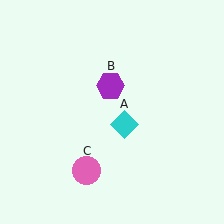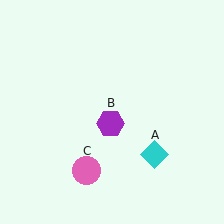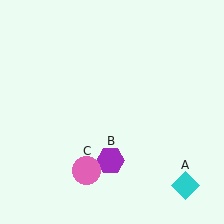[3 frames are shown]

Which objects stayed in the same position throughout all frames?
Pink circle (object C) remained stationary.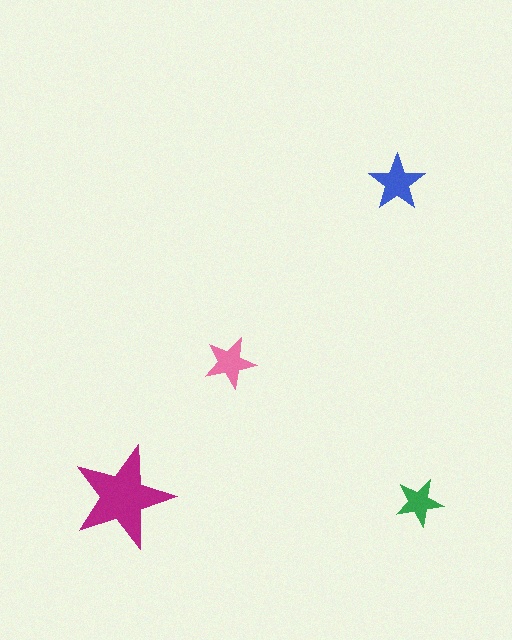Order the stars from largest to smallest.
the magenta one, the blue one, the pink one, the green one.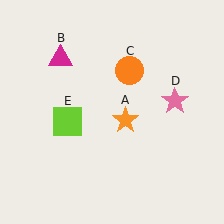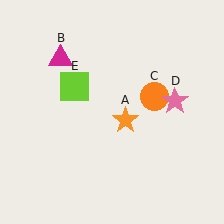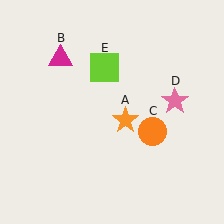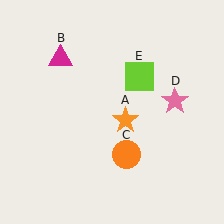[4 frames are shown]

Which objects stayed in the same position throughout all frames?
Orange star (object A) and magenta triangle (object B) and pink star (object D) remained stationary.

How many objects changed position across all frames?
2 objects changed position: orange circle (object C), lime square (object E).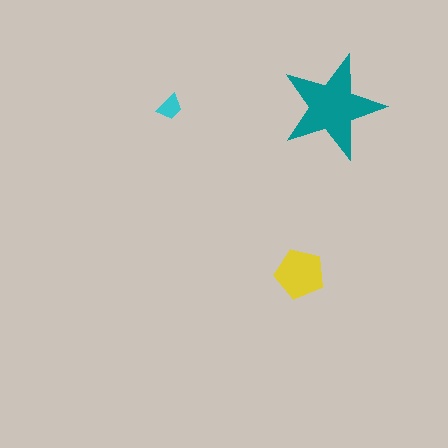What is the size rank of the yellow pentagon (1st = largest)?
2nd.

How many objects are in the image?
There are 3 objects in the image.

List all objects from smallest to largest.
The cyan trapezoid, the yellow pentagon, the teal star.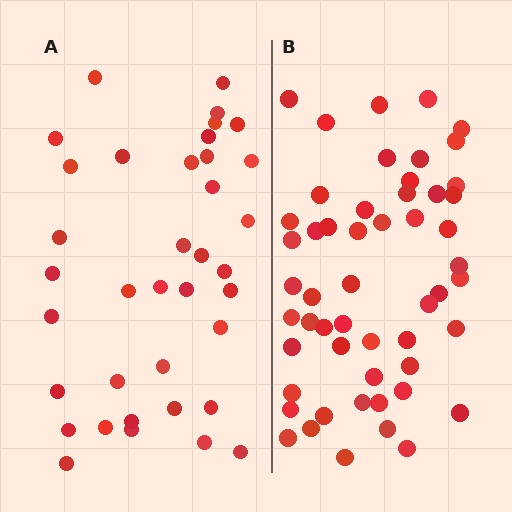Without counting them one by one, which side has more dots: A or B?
Region B (the right region) has more dots.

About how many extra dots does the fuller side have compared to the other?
Region B has approximately 15 more dots than region A.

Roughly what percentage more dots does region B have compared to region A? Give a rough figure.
About 45% more.